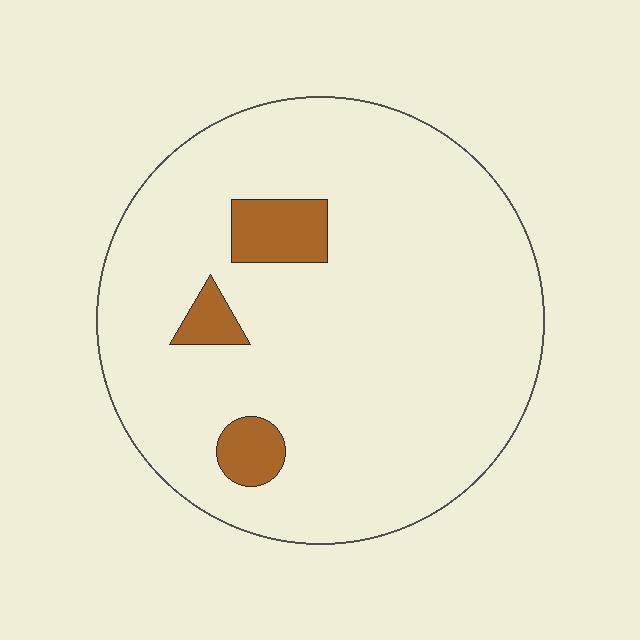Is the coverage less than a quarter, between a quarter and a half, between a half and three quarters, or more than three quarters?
Less than a quarter.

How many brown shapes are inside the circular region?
3.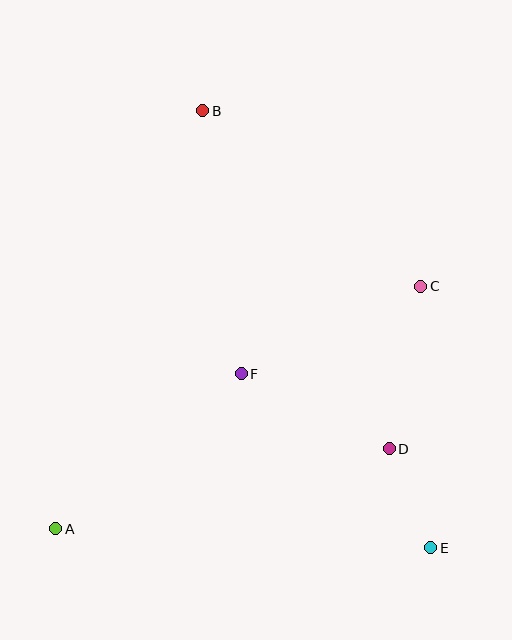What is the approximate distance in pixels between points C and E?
The distance between C and E is approximately 262 pixels.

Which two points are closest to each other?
Points D and E are closest to each other.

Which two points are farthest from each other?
Points B and E are farthest from each other.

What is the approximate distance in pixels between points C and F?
The distance between C and F is approximately 199 pixels.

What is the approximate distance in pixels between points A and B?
The distance between A and B is approximately 443 pixels.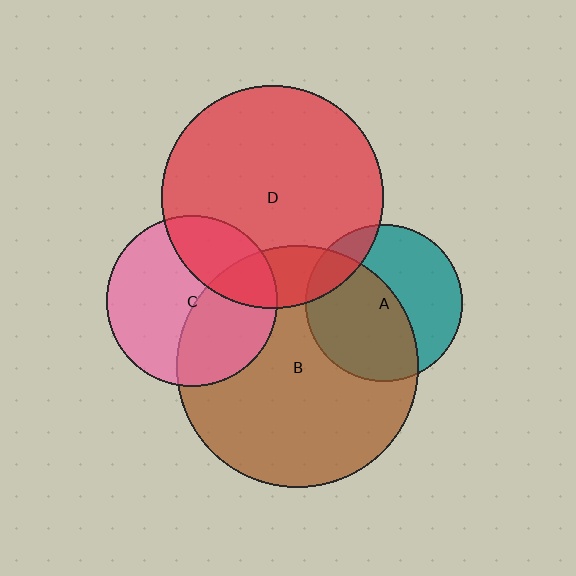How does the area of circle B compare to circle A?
Approximately 2.4 times.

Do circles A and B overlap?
Yes.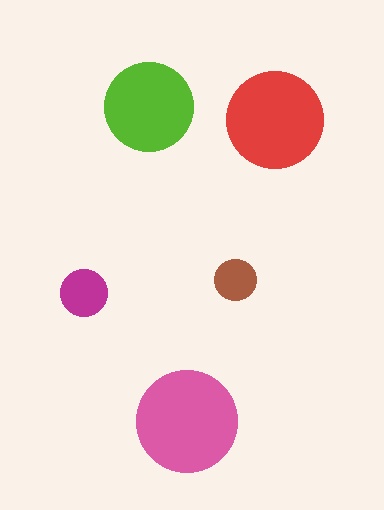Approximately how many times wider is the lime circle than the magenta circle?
About 2 times wider.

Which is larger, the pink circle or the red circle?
The pink one.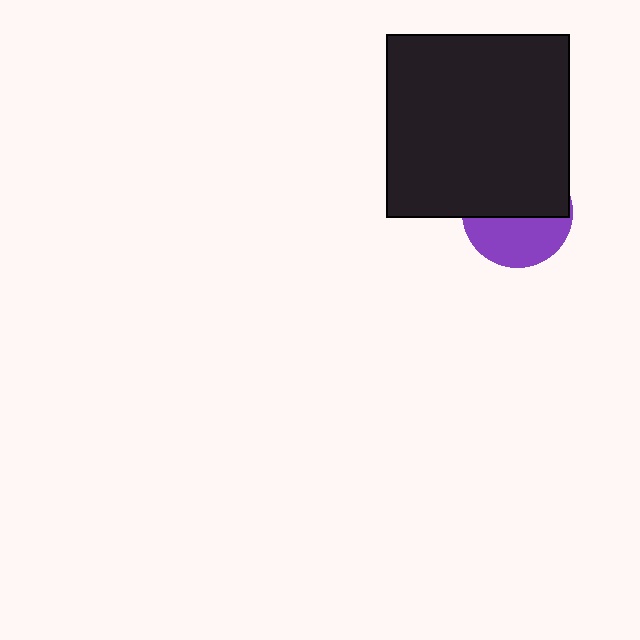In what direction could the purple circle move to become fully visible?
The purple circle could move down. That would shift it out from behind the black square entirely.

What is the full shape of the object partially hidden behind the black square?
The partially hidden object is a purple circle.